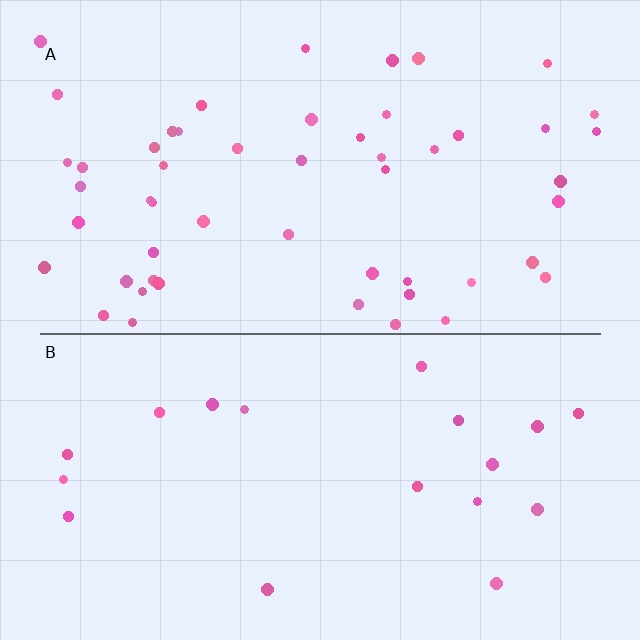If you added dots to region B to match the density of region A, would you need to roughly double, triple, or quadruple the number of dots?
Approximately triple.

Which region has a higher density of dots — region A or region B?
A (the top).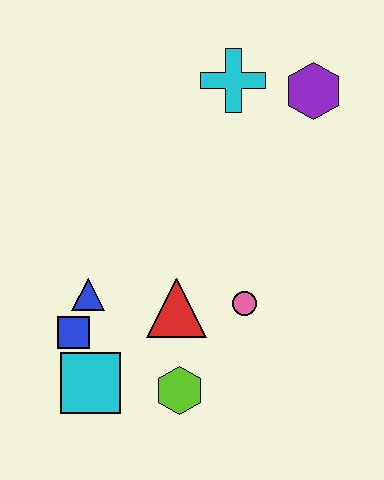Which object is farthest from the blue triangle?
The purple hexagon is farthest from the blue triangle.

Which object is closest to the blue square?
The blue triangle is closest to the blue square.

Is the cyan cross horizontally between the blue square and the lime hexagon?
No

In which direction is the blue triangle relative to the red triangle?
The blue triangle is to the left of the red triangle.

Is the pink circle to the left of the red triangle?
No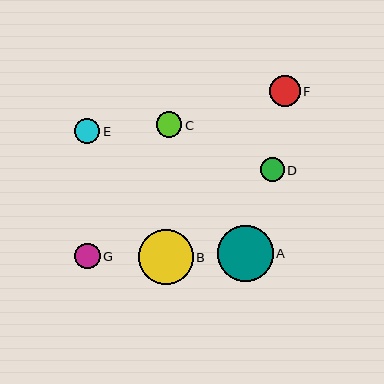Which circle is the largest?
Circle A is the largest with a size of approximately 56 pixels.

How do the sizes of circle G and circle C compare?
Circle G and circle C are approximately the same size.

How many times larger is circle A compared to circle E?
Circle A is approximately 2.2 times the size of circle E.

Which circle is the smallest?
Circle D is the smallest with a size of approximately 24 pixels.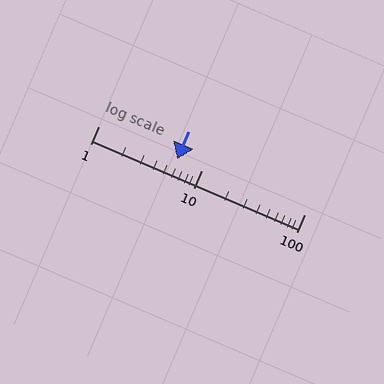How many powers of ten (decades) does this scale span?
The scale spans 2 decades, from 1 to 100.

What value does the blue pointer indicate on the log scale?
The pointer indicates approximately 5.8.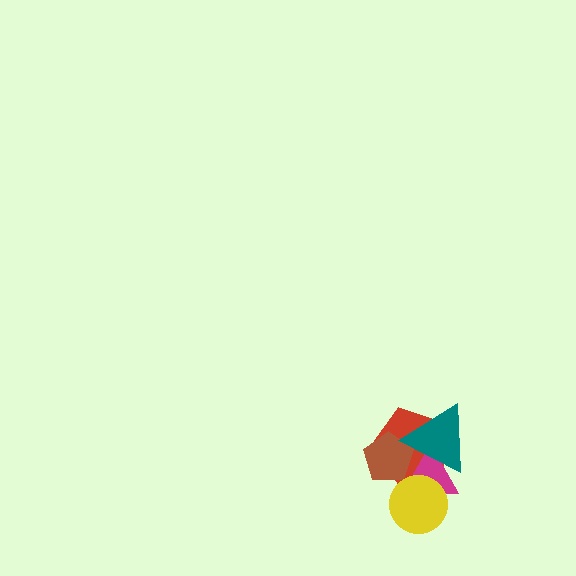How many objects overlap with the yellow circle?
2 objects overlap with the yellow circle.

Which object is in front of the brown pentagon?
The teal triangle is in front of the brown pentagon.